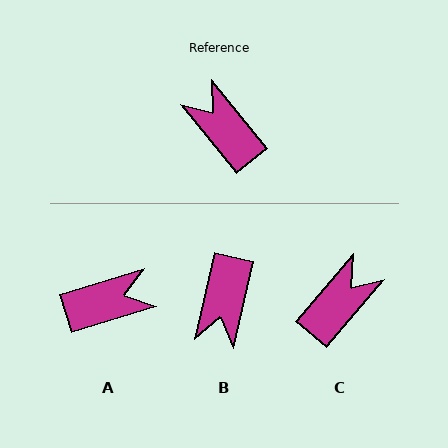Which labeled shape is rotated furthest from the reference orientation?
B, about 129 degrees away.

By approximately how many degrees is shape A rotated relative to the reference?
Approximately 111 degrees clockwise.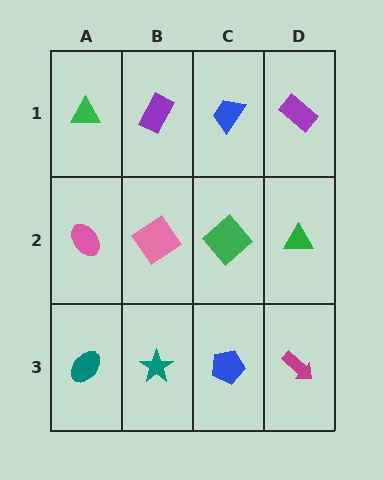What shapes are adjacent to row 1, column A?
A pink ellipse (row 2, column A), a purple rectangle (row 1, column B).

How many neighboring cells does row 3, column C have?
3.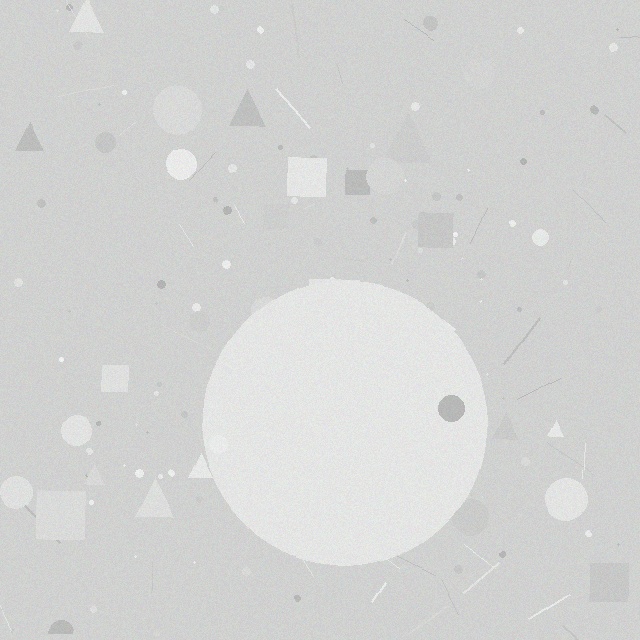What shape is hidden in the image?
A circle is hidden in the image.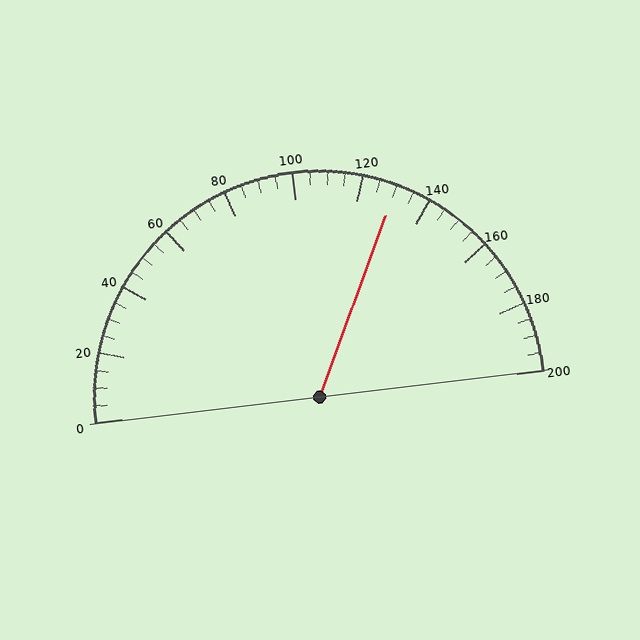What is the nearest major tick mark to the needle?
The nearest major tick mark is 120.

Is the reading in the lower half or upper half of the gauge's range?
The reading is in the upper half of the range (0 to 200).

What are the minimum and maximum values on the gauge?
The gauge ranges from 0 to 200.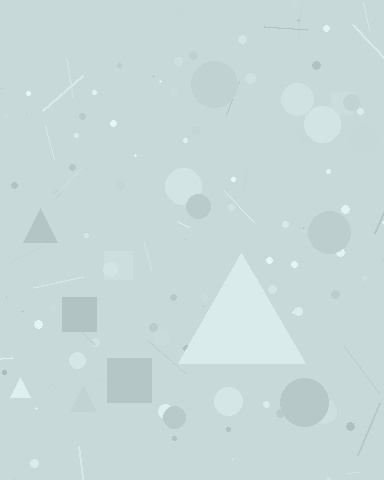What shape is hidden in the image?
A triangle is hidden in the image.